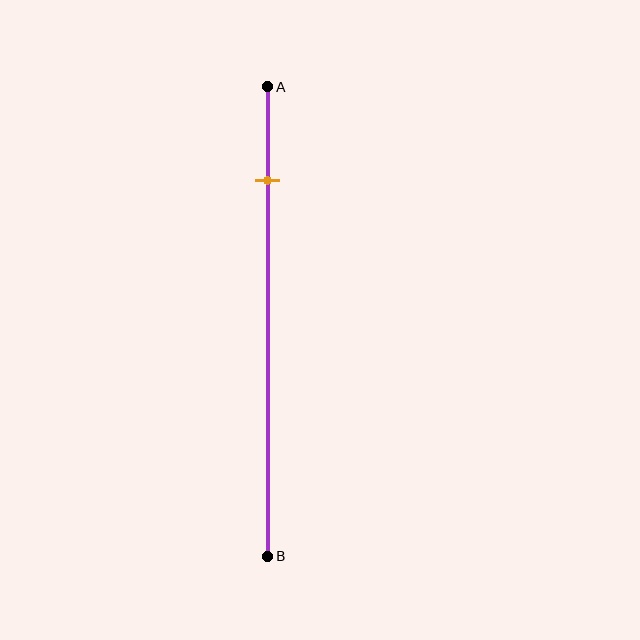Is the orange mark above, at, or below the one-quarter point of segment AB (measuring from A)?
The orange mark is above the one-quarter point of segment AB.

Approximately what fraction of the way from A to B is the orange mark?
The orange mark is approximately 20% of the way from A to B.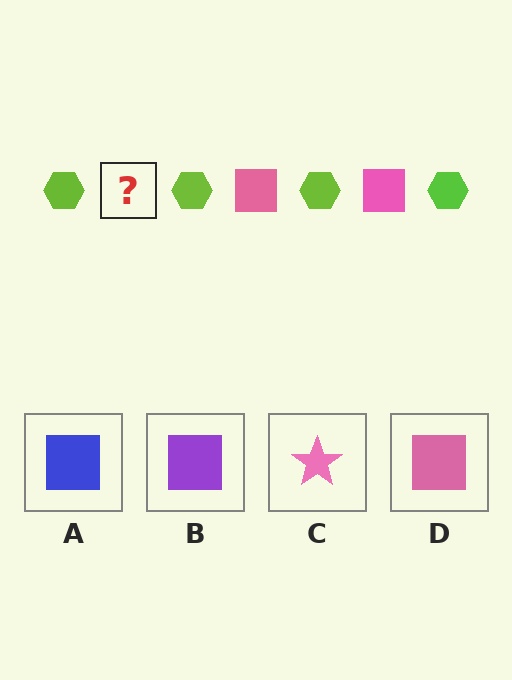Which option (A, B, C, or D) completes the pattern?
D.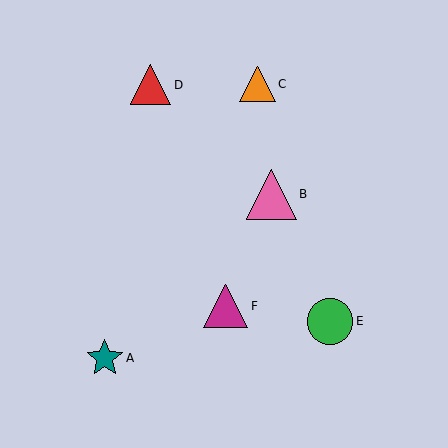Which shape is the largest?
The pink triangle (labeled B) is the largest.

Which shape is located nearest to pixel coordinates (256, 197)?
The pink triangle (labeled B) at (271, 194) is nearest to that location.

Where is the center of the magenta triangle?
The center of the magenta triangle is at (226, 306).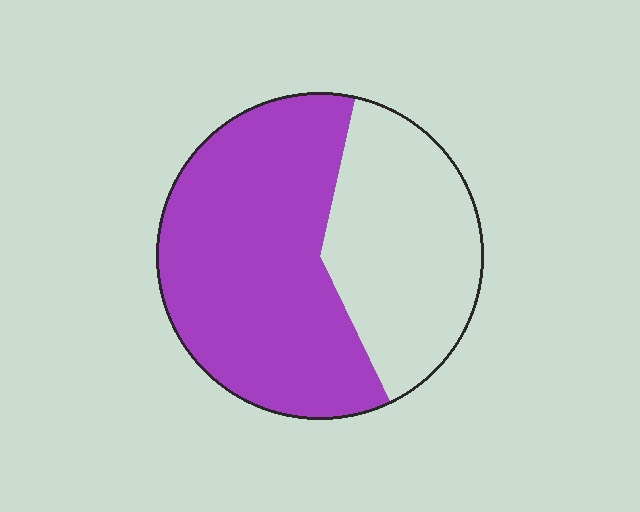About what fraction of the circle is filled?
About three fifths (3/5).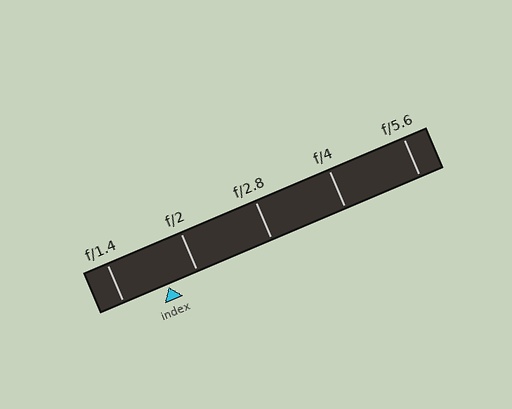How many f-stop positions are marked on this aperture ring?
There are 5 f-stop positions marked.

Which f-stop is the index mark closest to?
The index mark is closest to f/2.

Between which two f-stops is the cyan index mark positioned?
The index mark is between f/1.4 and f/2.